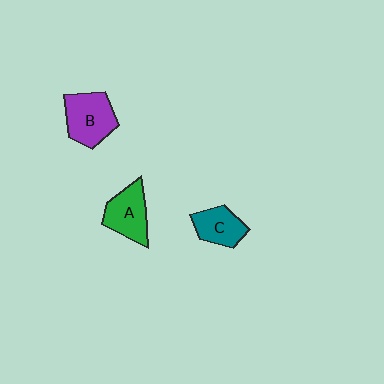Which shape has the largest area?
Shape B (purple).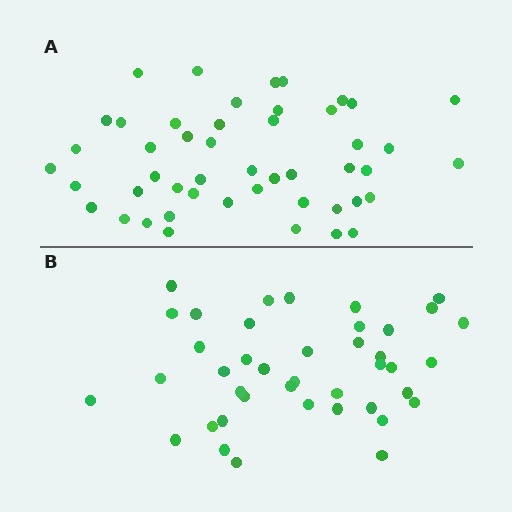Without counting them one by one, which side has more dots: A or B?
Region A (the top region) has more dots.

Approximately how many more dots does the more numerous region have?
Region A has roughly 8 or so more dots than region B.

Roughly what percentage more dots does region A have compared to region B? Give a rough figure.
About 15% more.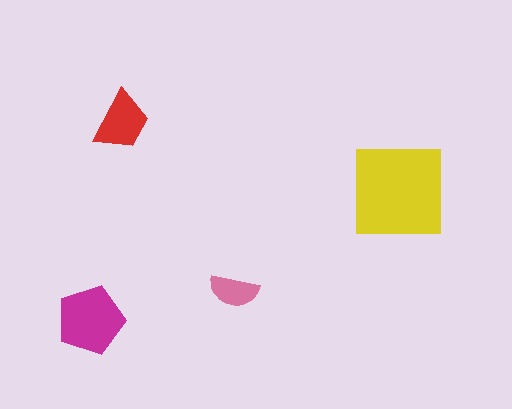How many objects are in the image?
There are 4 objects in the image.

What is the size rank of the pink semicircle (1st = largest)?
4th.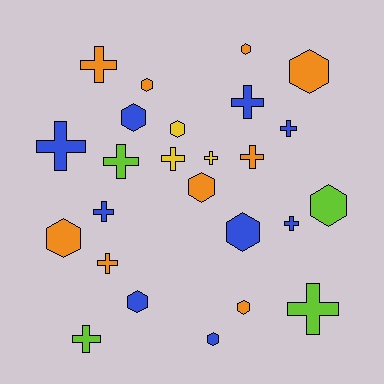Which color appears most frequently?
Blue, with 9 objects.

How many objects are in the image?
There are 25 objects.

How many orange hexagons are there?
There are 6 orange hexagons.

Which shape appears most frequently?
Cross, with 13 objects.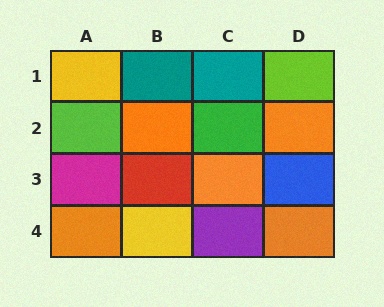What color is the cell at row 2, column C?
Green.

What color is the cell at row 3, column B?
Red.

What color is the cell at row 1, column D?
Lime.